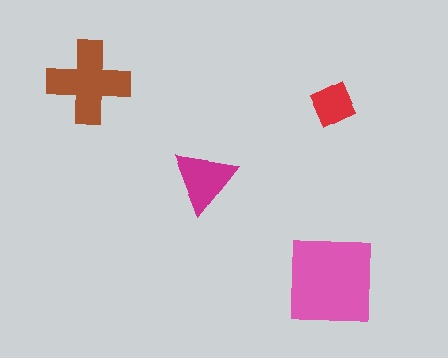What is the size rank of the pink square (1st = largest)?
1st.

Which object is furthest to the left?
The brown cross is leftmost.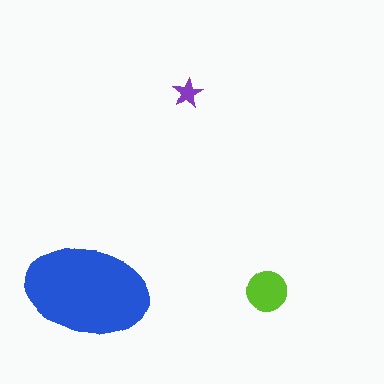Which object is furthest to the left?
The blue ellipse is leftmost.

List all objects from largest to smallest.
The blue ellipse, the lime circle, the purple star.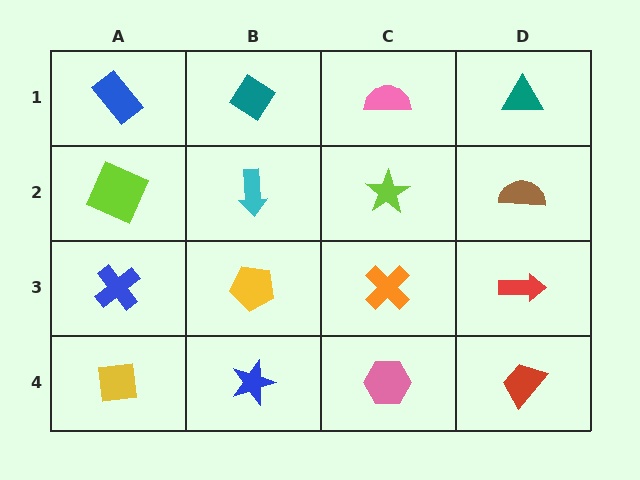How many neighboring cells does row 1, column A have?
2.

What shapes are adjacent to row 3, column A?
A lime square (row 2, column A), a yellow square (row 4, column A), a yellow pentagon (row 3, column B).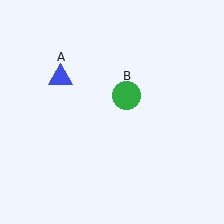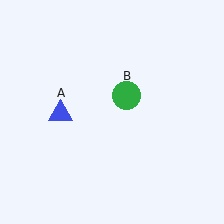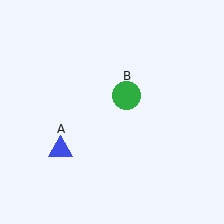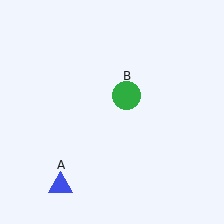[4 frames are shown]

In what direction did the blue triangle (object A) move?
The blue triangle (object A) moved down.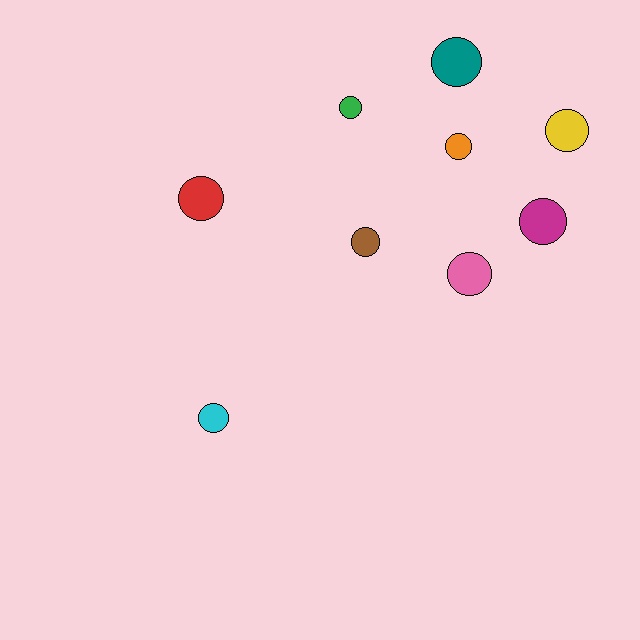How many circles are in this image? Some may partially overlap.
There are 9 circles.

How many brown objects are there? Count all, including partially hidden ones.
There is 1 brown object.